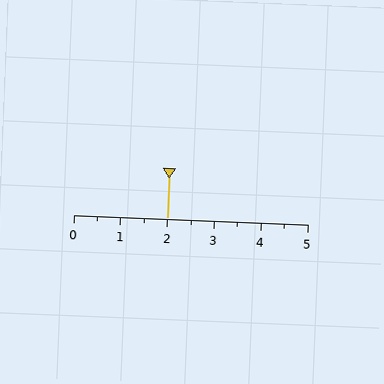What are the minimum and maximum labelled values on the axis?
The axis runs from 0 to 5.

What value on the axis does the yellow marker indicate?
The marker indicates approximately 2.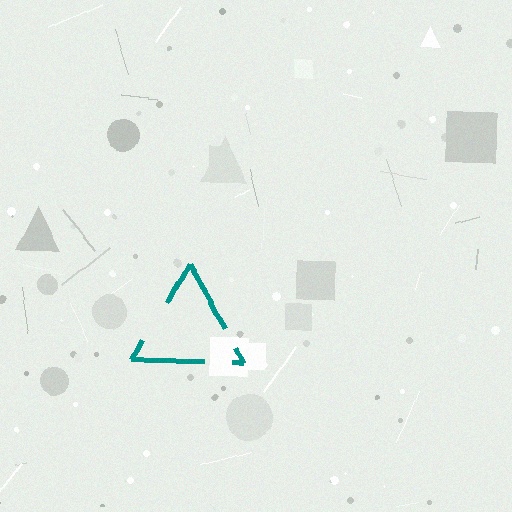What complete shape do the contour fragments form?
The contour fragments form a triangle.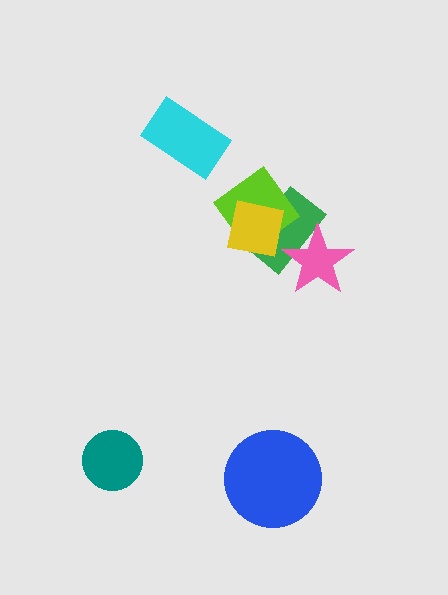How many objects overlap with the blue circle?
0 objects overlap with the blue circle.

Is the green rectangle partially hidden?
Yes, it is partially covered by another shape.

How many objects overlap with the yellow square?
2 objects overlap with the yellow square.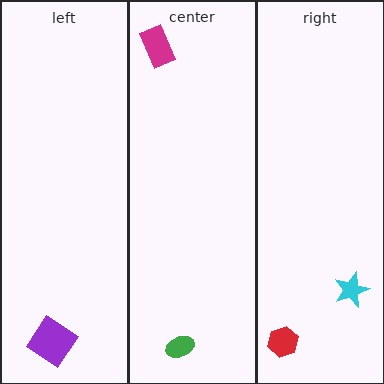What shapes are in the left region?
The purple diamond.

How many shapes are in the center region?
2.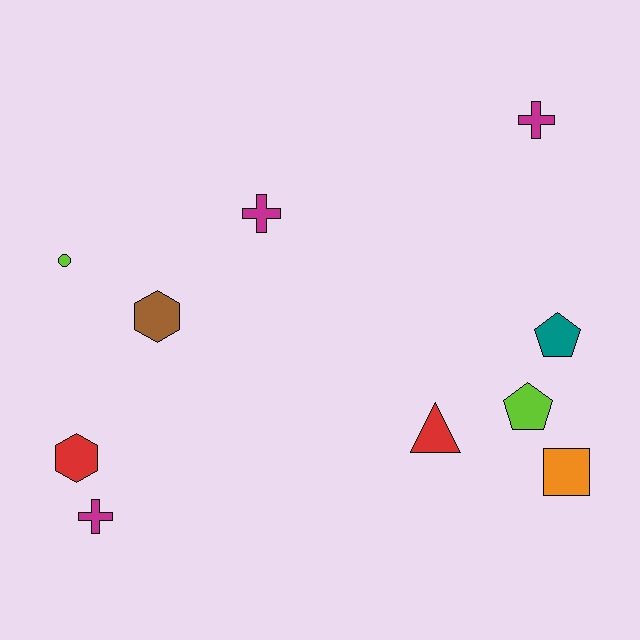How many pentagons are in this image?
There are 2 pentagons.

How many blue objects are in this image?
There are no blue objects.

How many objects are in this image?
There are 10 objects.